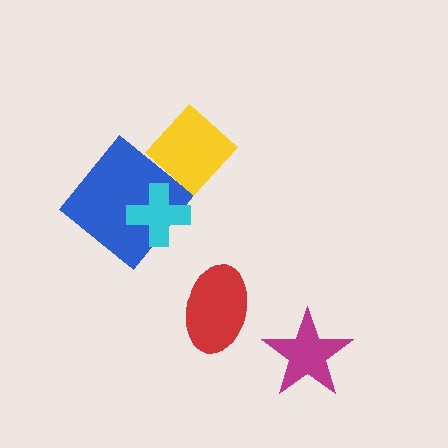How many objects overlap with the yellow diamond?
0 objects overlap with the yellow diamond.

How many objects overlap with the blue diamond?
1 object overlaps with the blue diamond.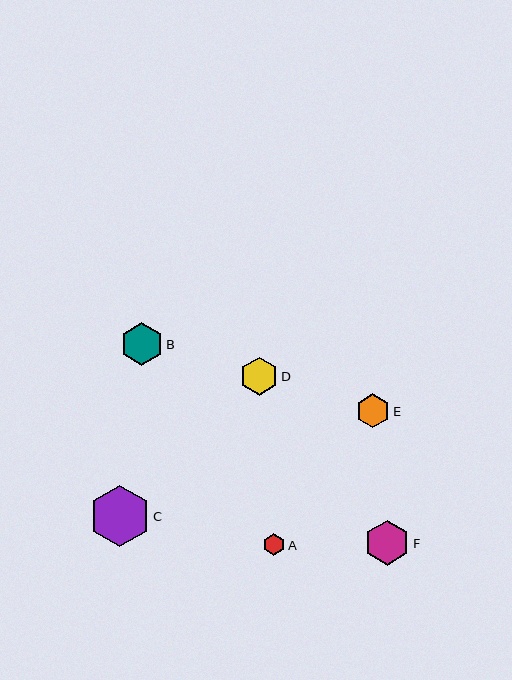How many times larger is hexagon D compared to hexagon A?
Hexagon D is approximately 1.7 times the size of hexagon A.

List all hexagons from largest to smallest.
From largest to smallest: C, F, B, D, E, A.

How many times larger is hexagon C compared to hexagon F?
Hexagon C is approximately 1.4 times the size of hexagon F.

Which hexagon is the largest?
Hexagon C is the largest with a size of approximately 61 pixels.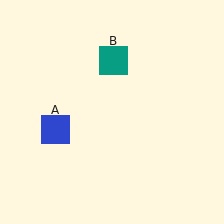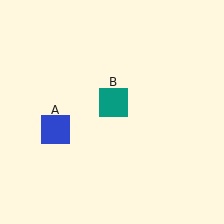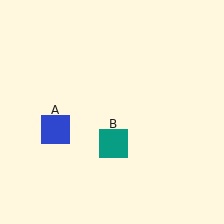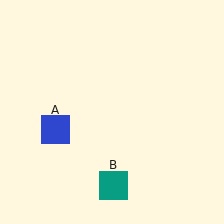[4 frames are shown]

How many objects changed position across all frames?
1 object changed position: teal square (object B).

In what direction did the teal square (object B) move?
The teal square (object B) moved down.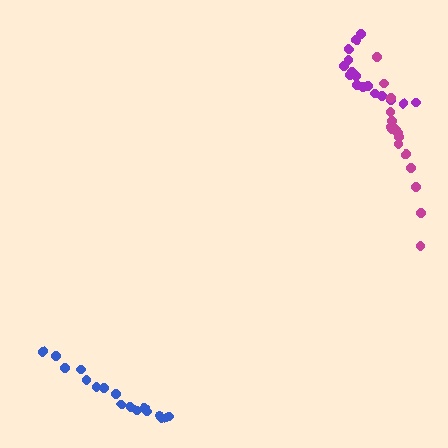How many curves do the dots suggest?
There are 3 distinct paths.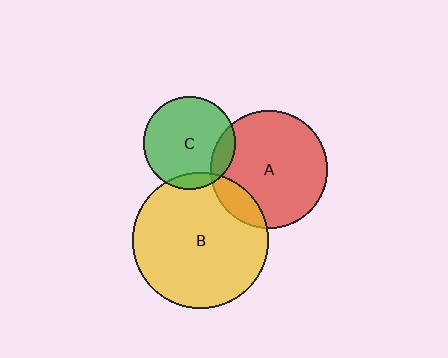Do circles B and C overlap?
Yes.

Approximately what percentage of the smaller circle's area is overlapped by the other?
Approximately 10%.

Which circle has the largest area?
Circle B (yellow).